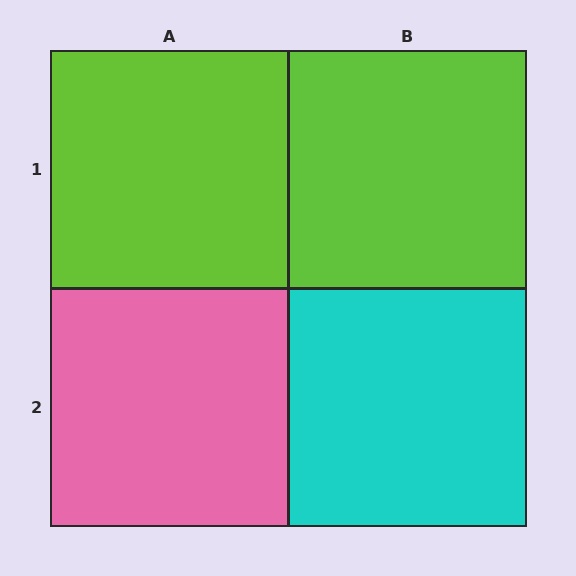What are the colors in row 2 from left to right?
Pink, cyan.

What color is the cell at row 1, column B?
Lime.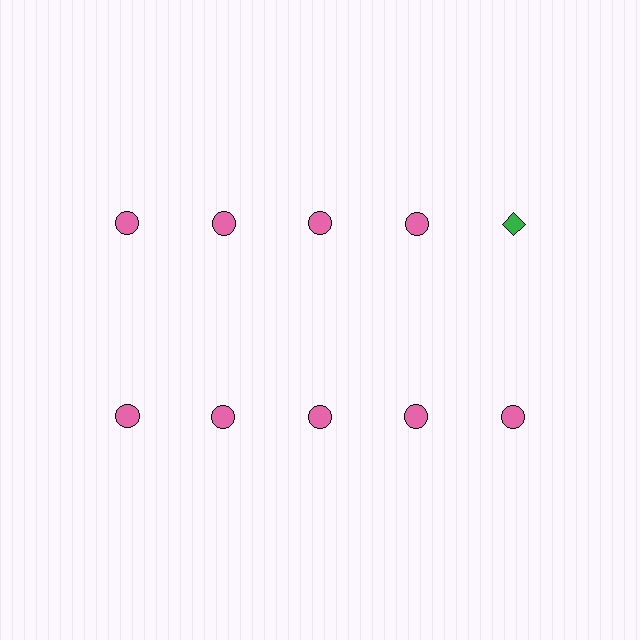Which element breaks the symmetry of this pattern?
The green diamond in the top row, rightmost column breaks the symmetry. All other shapes are pink circles.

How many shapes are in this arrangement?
There are 10 shapes arranged in a grid pattern.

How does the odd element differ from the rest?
It differs in both color (green instead of pink) and shape (diamond instead of circle).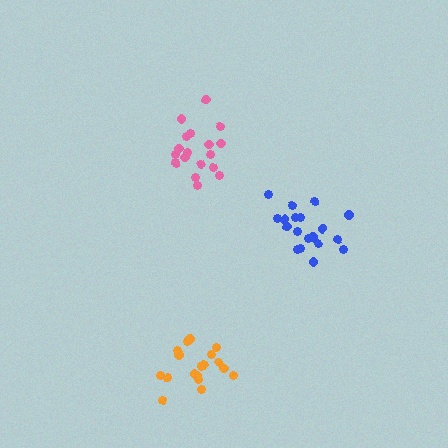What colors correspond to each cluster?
The clusters are colored: pink, orange, blue.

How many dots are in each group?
Group 1: 19 dots, Group 2: 19 dots, Group 3: 19 dots (57 total).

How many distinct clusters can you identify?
There are 3 distinct clusters.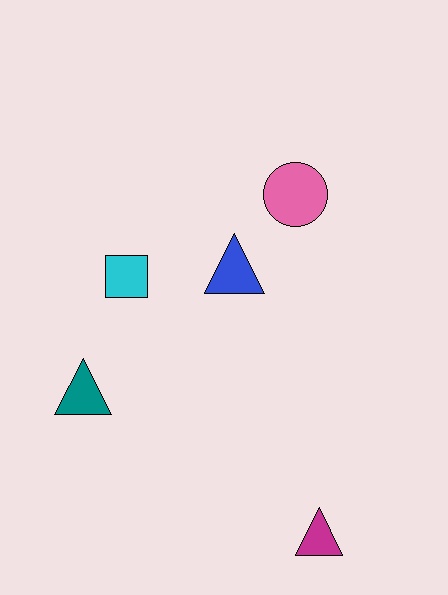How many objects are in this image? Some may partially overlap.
There are 5 objects.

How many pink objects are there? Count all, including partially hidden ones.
There is 1 pink object.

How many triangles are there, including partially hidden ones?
There are 3 triangles.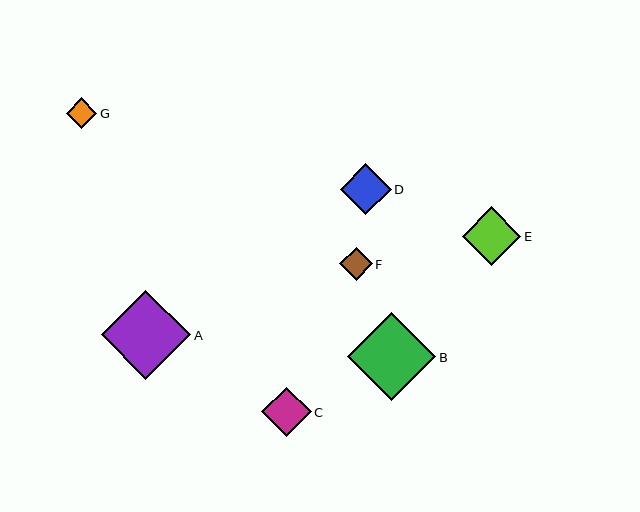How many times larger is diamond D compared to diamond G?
Diamond D is approximately 1.7 times the size of diamond G.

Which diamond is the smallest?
Diamond G is the smallest with a size of approximately 31 pixels.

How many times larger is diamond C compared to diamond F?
Diamond C is approximately 1.5 times the size of diamond F.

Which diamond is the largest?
Diamond A is the largest with a size of approximately 89 pixels.